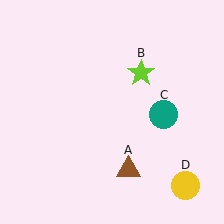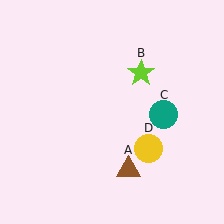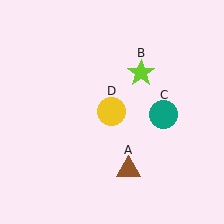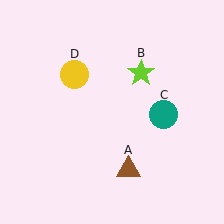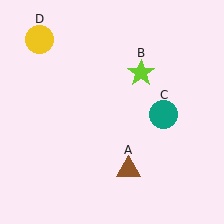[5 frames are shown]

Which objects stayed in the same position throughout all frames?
Brown triangle (object A) and lime star (object B) and teal circle (object C) remained stationary.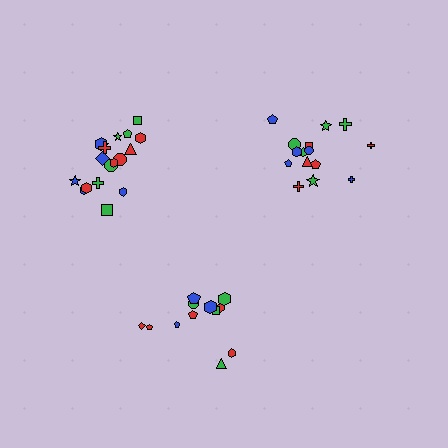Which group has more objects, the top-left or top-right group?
The top-left group.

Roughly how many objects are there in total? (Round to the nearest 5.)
Roughly 45 objects in total.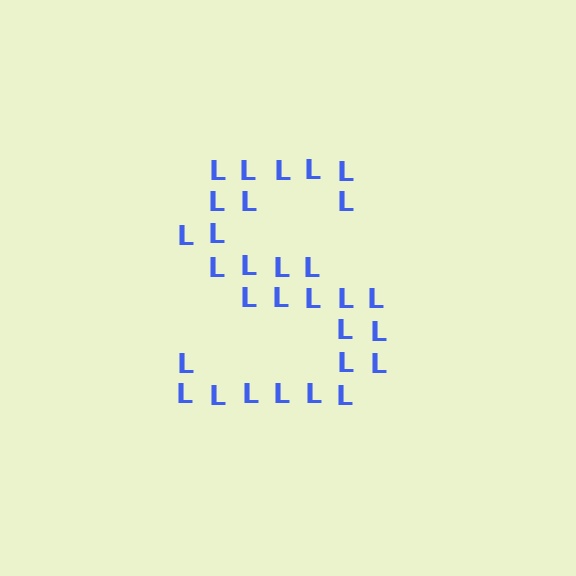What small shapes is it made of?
It is made of small letter L's.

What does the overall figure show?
The overall figure shows the letter S.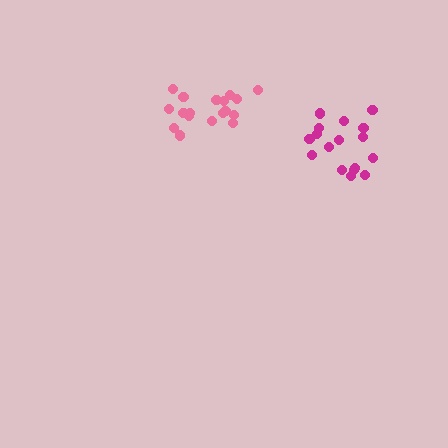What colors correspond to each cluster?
The clusters are colored: pink, magenta.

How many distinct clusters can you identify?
There are 2 distinct clusters.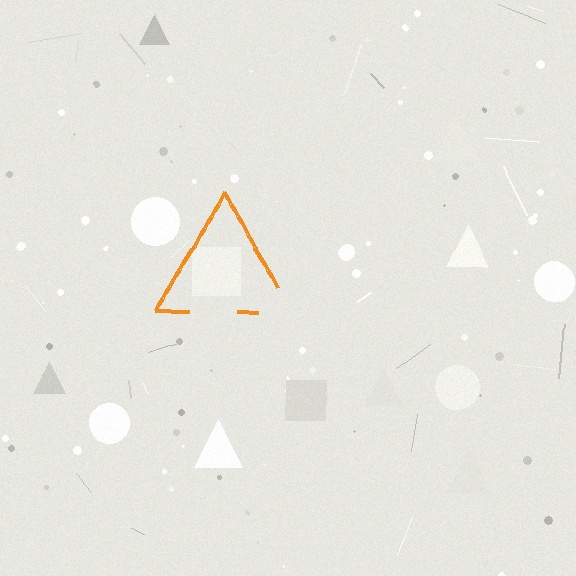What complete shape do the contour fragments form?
The contour fragments form a triangle.